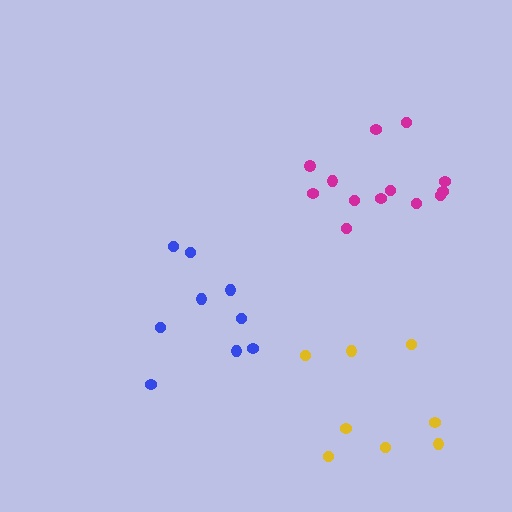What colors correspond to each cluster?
The clusters are colored: yellow, magenta, blue.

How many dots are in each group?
Group 1: 8 dots, Group 2: 13 dots, Group 3: 9 dots (30 total).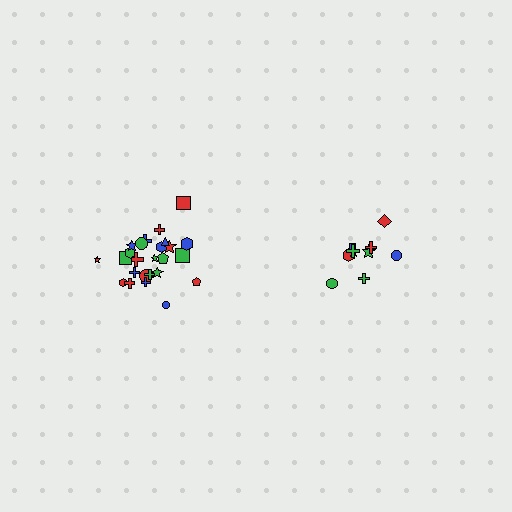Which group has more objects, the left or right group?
The left group.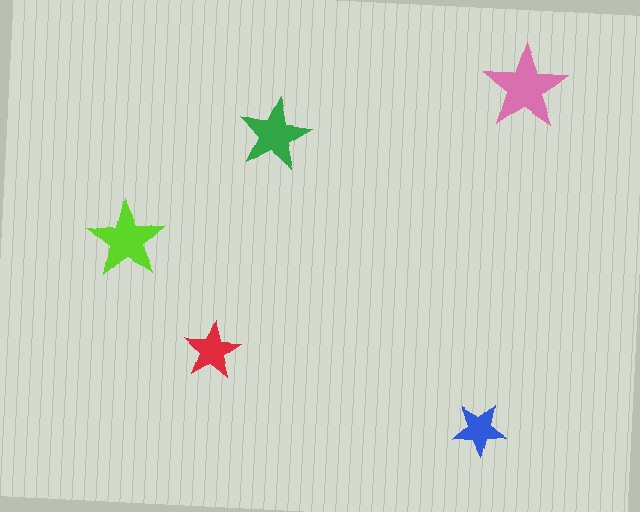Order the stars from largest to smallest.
the pink one, the lime one, the green one, the red one, the blue one.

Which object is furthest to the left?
The lime star is leftmost.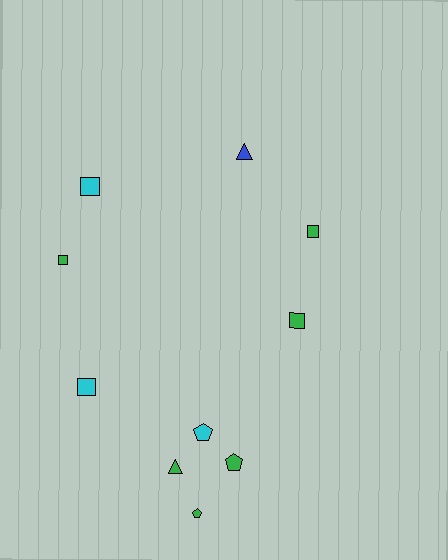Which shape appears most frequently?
Square, with 5 objects.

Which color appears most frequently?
Green, with 6 objects.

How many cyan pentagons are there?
There is 1 cyan pentagon.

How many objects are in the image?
There are 10 objects.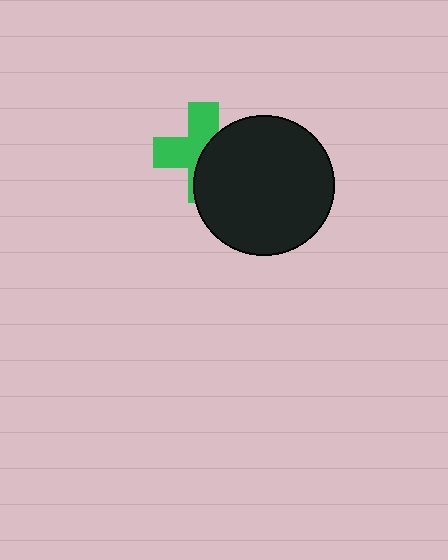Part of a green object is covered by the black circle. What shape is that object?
It is a cross.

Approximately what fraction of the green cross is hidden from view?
Roughly 47% of the green cross is hidden behind the black circle.